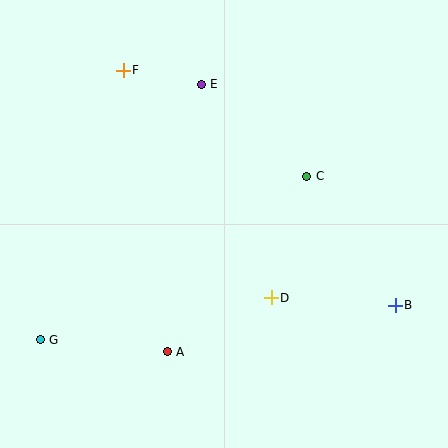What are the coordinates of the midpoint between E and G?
The midpoint between E and G is at (121, 212).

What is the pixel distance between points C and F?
The distance between C and F is 212 pixels.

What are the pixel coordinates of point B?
Point B is at (395, 305).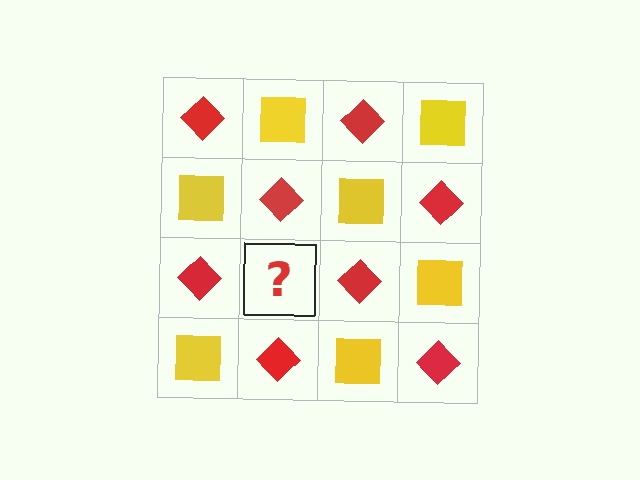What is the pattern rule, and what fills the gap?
The rule is that it alternates red diamond and yellow square in a checkerboard pattern. The gap should be filled with a yellow square.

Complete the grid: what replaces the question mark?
The question mark should be replaced with a yellow square.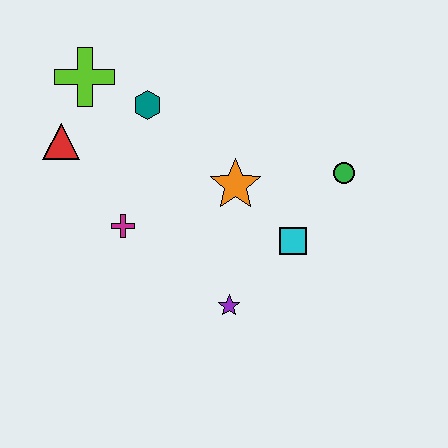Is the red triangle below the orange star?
No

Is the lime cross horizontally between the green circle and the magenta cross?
No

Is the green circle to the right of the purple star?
Yes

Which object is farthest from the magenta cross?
The green circle is farthest from the magenta cross.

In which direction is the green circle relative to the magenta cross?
The green circle is to the right of the magenta cross.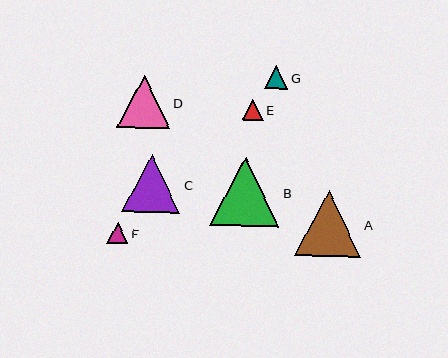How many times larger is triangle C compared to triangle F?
Triangle C is approximately 2.7 times the size of triangle F.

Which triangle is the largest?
Triangle B is the largest with a size of approximately 69 pixels.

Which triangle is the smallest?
Triangle E is the smallest with a size of approximately 21 pixels.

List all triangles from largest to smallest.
From largest to smallest: B, A, C, D, G, F, E.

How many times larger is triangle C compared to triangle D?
Triangle C is approximately 1.1 times the size of triangle D.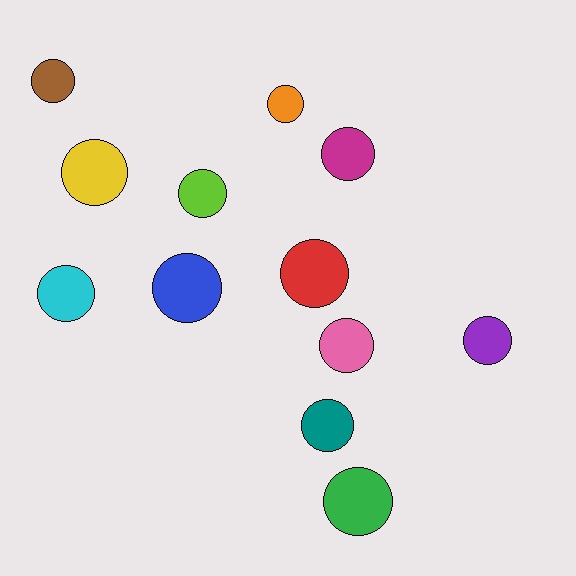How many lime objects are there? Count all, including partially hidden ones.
There is 1 lime object.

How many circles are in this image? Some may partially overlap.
There are 12 circles.